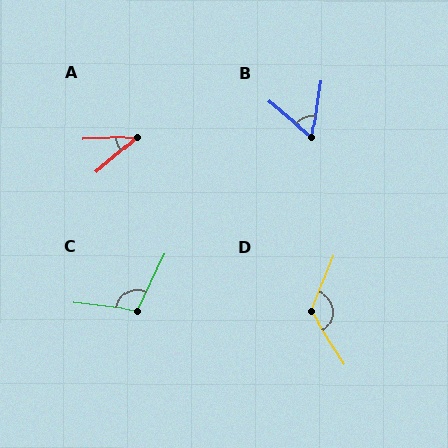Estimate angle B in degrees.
Approximately 58 degrees.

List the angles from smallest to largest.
A (37°), B (58°), C (109°), D (125°).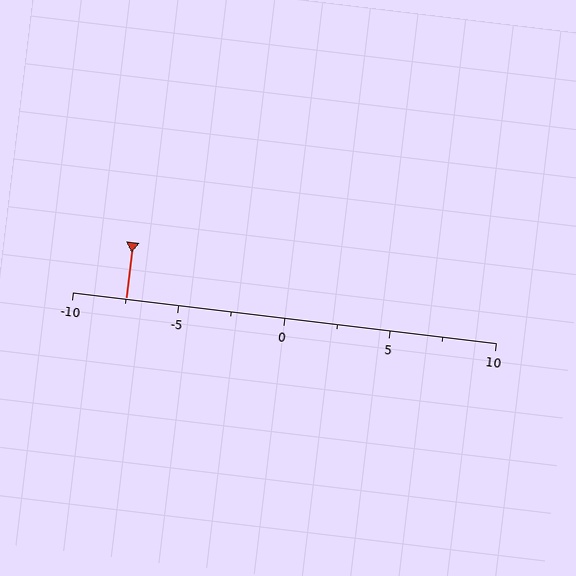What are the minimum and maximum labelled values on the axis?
The axis runs from -10 to 10.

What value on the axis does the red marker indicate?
The marker indicates approximately -7.5.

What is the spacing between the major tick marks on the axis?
The major ticks are spaced 5 apart.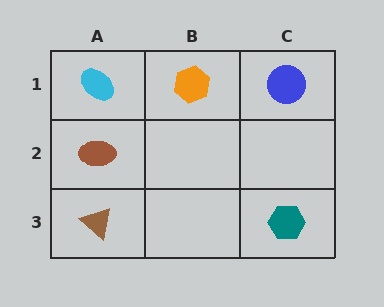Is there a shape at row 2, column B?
No, that cell is empty.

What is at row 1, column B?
An orange hexagon.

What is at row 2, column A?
A brown ellipse.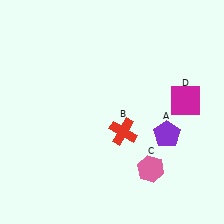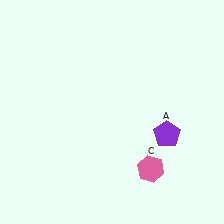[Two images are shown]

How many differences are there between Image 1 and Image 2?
There are 2 differences between the two images.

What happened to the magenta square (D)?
The magenta square (D) was removed in Image 2. It was in the top-right area of Image 1.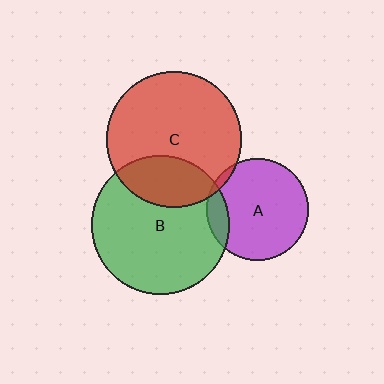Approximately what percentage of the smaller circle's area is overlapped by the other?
Approximately 15%.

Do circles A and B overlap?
Yes.